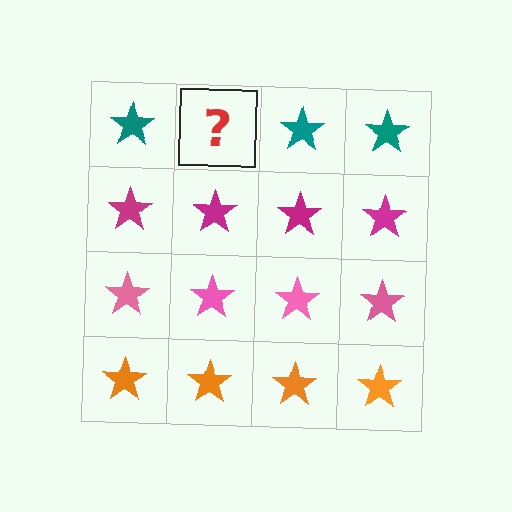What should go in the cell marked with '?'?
The missing cell should contain a teal star.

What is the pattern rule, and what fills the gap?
The rule is that each row has a consistent color. The gap should be filled with a teal star.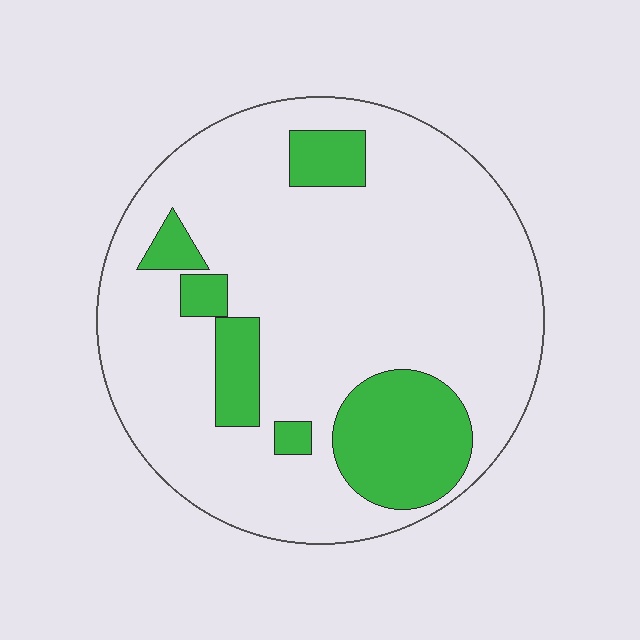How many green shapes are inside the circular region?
6.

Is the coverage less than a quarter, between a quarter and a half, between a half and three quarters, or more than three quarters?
Less than a quarter.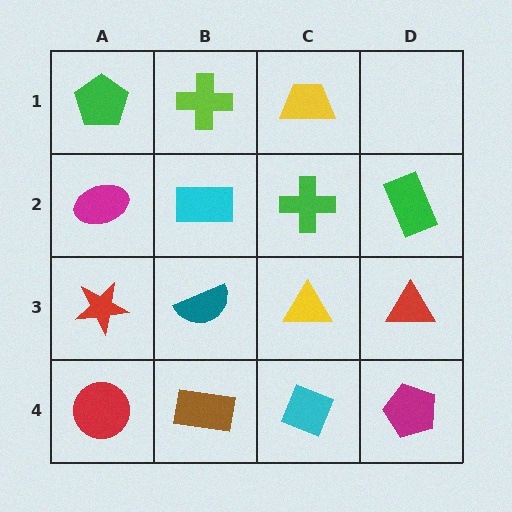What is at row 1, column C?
A yellow trapezoid.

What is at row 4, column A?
A red circle.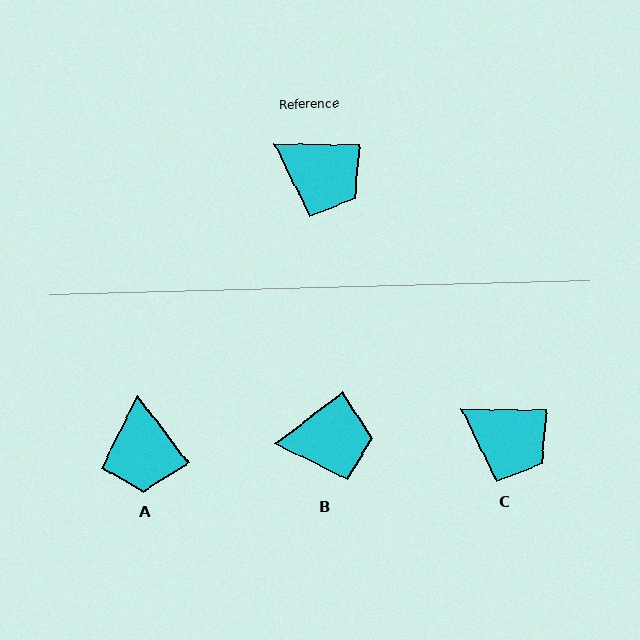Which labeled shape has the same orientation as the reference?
C.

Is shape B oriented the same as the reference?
No, it is off by about 38 degrees.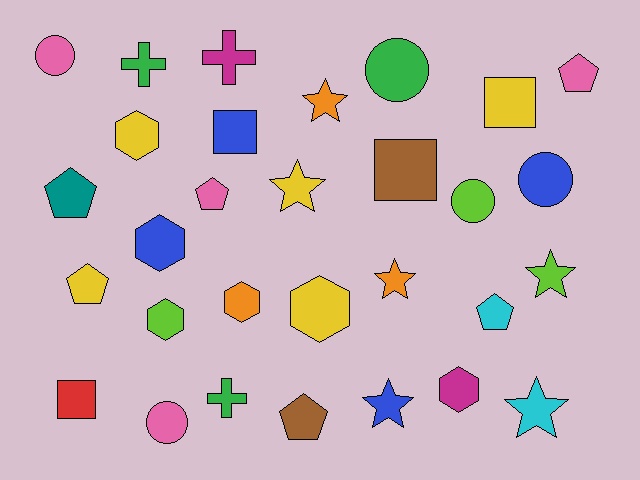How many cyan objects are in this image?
There are 2 cyan objects.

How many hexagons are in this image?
There are 6 hexagons.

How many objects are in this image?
There are 30 objects.